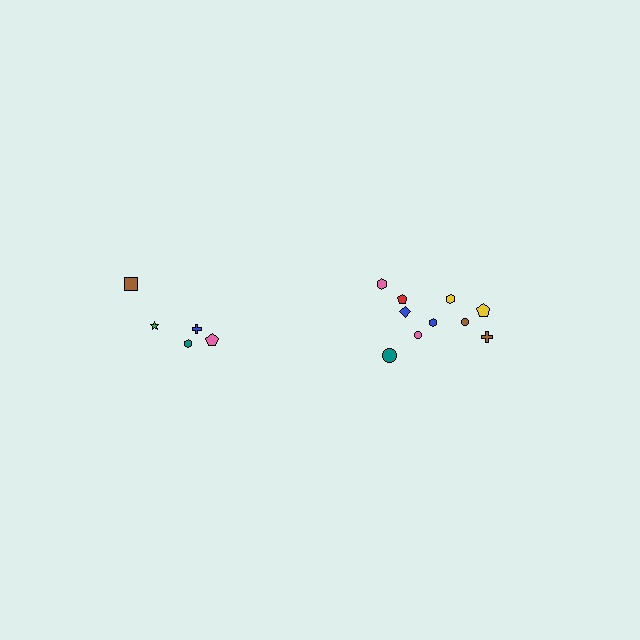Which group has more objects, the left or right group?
The right group.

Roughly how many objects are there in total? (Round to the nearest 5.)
Roughly 15 objects in total.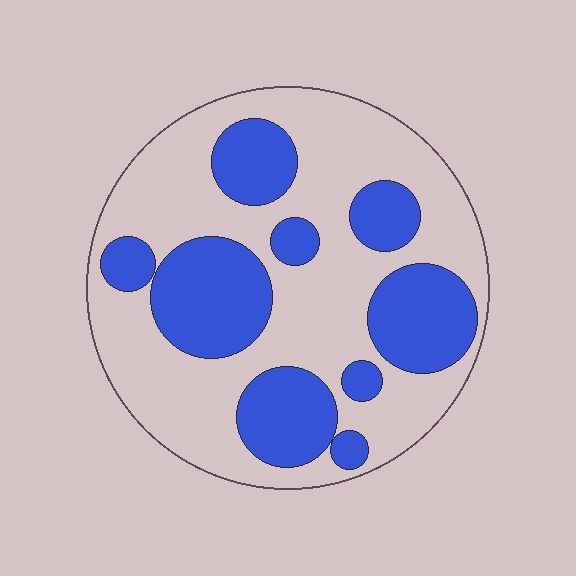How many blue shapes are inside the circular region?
9.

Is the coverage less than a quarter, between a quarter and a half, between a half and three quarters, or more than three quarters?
Between a quarter and a half.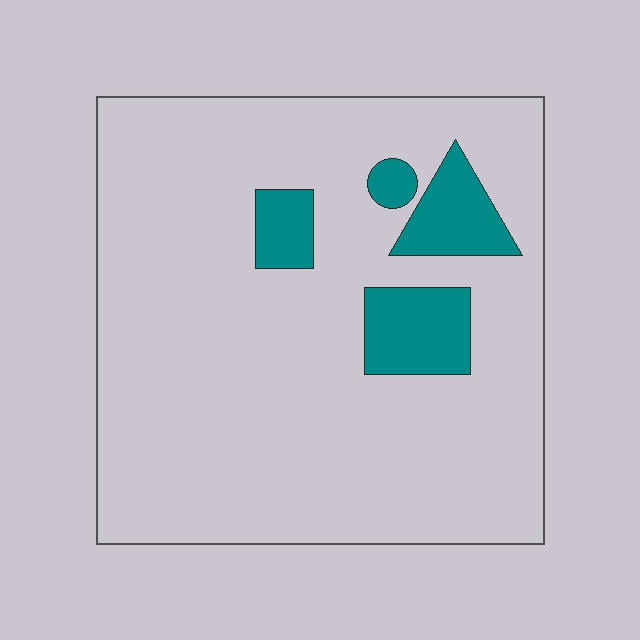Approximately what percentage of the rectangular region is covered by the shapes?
Approximately 10%.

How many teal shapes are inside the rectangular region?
4.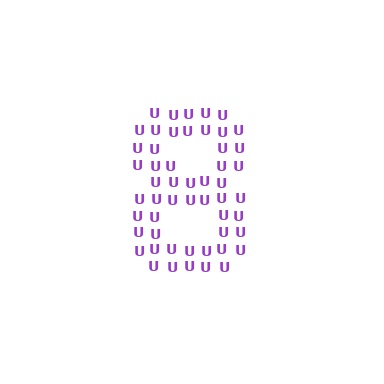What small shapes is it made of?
It is made of small letter U's.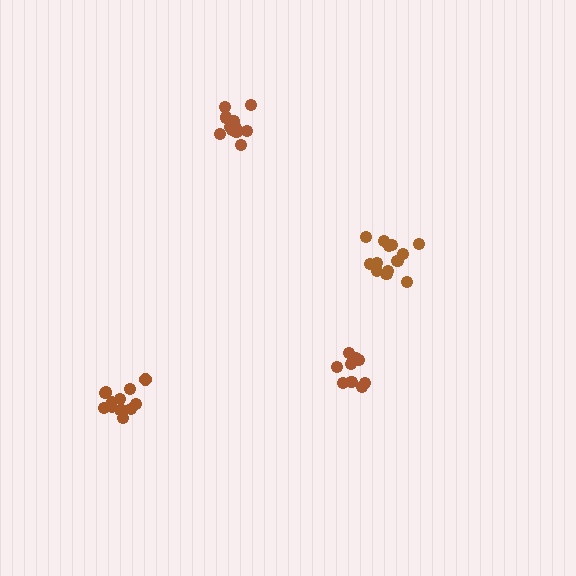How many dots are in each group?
Group 1: 10 dots, Group 2: 11 dots, Group 3: 13 dots, Group 4: 13 dots (47 total).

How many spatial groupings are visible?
There are 4 spatial groupings.